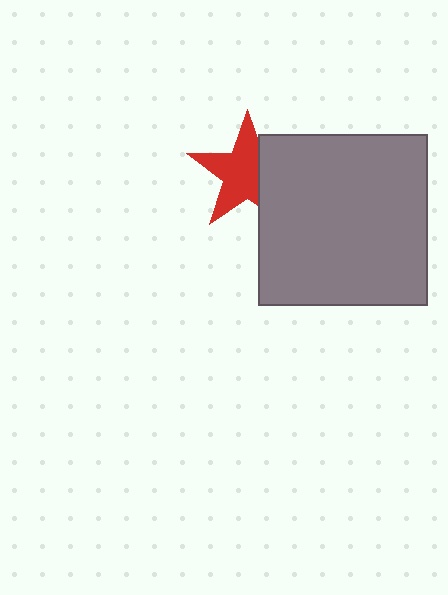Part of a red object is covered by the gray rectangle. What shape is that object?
It is a star.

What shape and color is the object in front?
The object in front is a gray rectangle.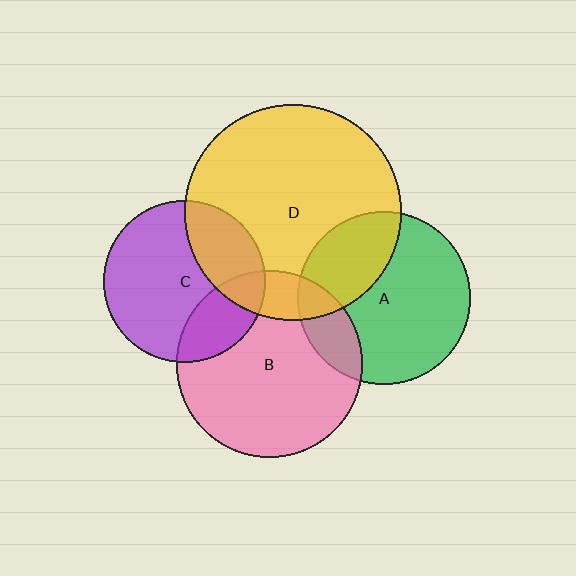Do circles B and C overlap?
Yes.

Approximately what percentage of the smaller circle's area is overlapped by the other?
Approximately 25%.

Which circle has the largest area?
Circle D (yellow).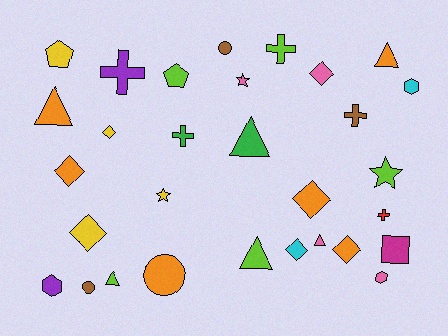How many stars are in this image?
There are 3 stars.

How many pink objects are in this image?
There are 4 pink objects.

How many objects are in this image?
There are 30 objects.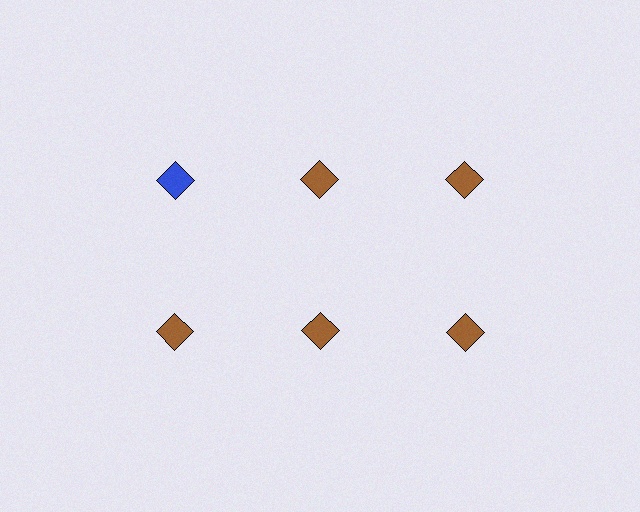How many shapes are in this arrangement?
There are 6 shapes arranged in a grid pattern.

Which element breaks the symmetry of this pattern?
The blue diamond in the top row, leftmost column breaks the symmetry. All other shapes are brown diamonds.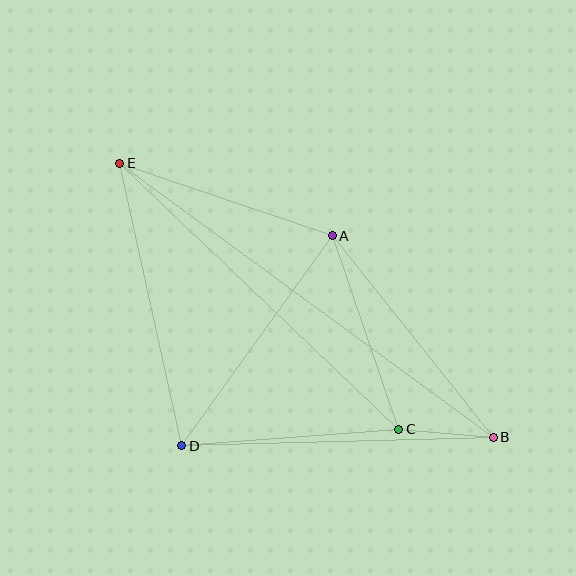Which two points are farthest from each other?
Points B and E are farthest from each other.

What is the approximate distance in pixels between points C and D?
The distance between C and D is approximately 218 pixels.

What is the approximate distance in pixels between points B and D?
The distance between B and D is approximately 312 pixels.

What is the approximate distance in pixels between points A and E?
The distance between A and E is approximately 225 pixels.